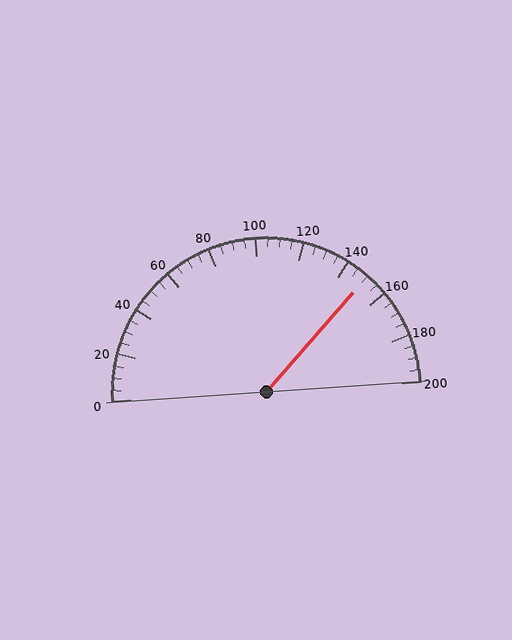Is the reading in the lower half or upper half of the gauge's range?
The reading is in the upper half of the range (0 to 200).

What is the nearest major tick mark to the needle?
The nearest major tick mark is 160.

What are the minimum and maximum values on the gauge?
The gauge ranges from 0 to 200.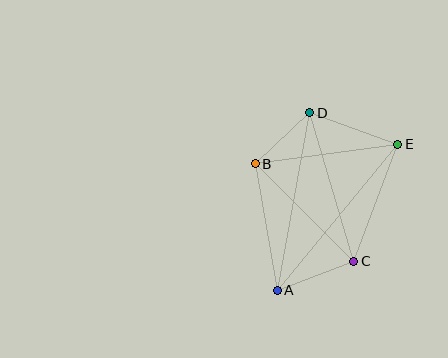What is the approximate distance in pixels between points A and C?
The distance between A and C is approximately 82 pixels.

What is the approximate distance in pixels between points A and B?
The distance between A and B is approximately 128 pixels.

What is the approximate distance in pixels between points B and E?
The distance between B and E is approximately 144 pixels.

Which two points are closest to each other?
Points B and D are closest to each other.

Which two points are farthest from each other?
Points A and E are farthest from each other.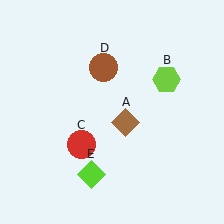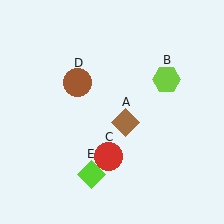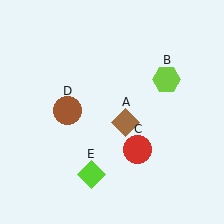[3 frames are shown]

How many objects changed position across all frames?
2 objects changed position: red circle (object C), brown circle (object D).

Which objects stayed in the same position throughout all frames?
Brown diamond (object A) and lime hexagon (object B) and lime diamond (object E) remained stationary.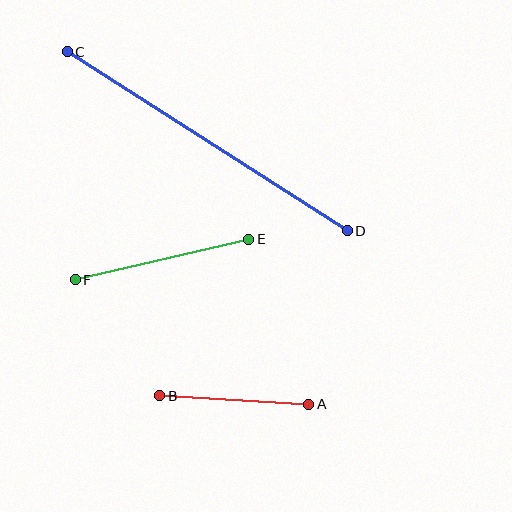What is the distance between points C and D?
The distance is approximately 332 pixels.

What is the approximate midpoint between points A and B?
The midpoint is at approximately (234, 400) pixels.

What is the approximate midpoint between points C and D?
The midpoint is at approximately (207, 141) pixels.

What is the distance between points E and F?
The distance is approximately 178 pixels.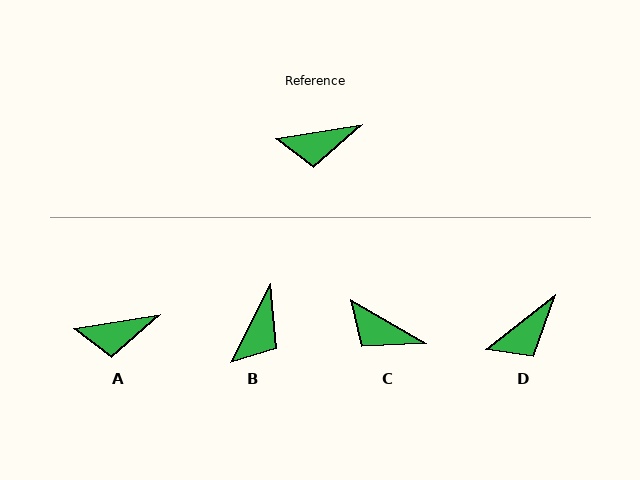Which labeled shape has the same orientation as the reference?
A.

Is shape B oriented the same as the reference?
No, it is off by about 54 degrees.